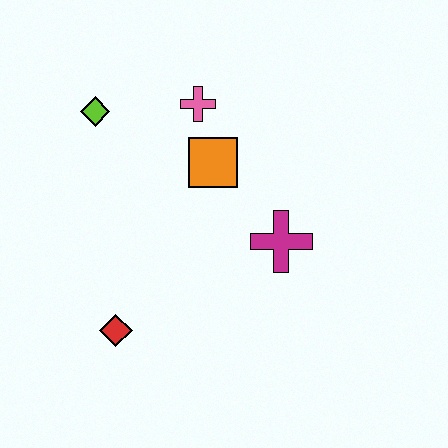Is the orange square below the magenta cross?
No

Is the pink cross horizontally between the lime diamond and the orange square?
Yes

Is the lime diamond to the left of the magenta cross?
Yes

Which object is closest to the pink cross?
The orange square is closest to the pink cross.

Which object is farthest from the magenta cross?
The lime diamond is farthest from the magenta cross.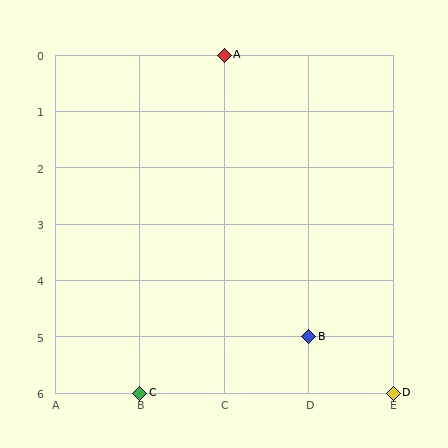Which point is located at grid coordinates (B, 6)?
Point C is at (B, 6).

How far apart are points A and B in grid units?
Points A and B are 1 column and 5 rows apart (about 5.1 grid units diagonally).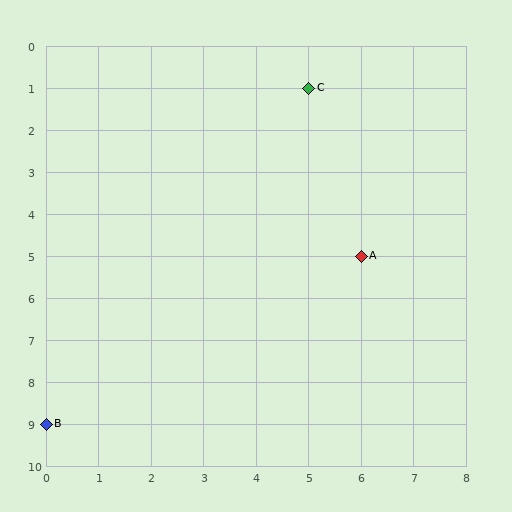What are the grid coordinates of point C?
Point C is at grid coordinates (5, 1).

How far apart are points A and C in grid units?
Points A and C are 1 column and 4 rows apart (about 4.1 grid units diagonally).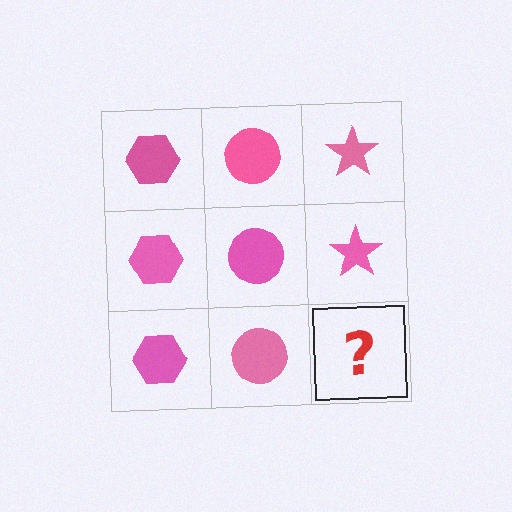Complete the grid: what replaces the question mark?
The question mark should be replaced with a pink star.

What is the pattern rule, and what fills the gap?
The rule is that each column has a consistent shape. The gap should be filled with a pink star.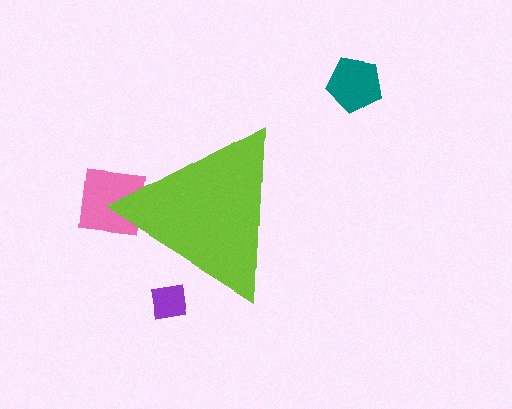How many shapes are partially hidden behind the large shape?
2 shapes are partially hidden.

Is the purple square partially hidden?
Yes, the purple square is partially hidden behind the lime triangle.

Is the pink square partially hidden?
Yes, the pink square is partially hidden behind the lime triangle.